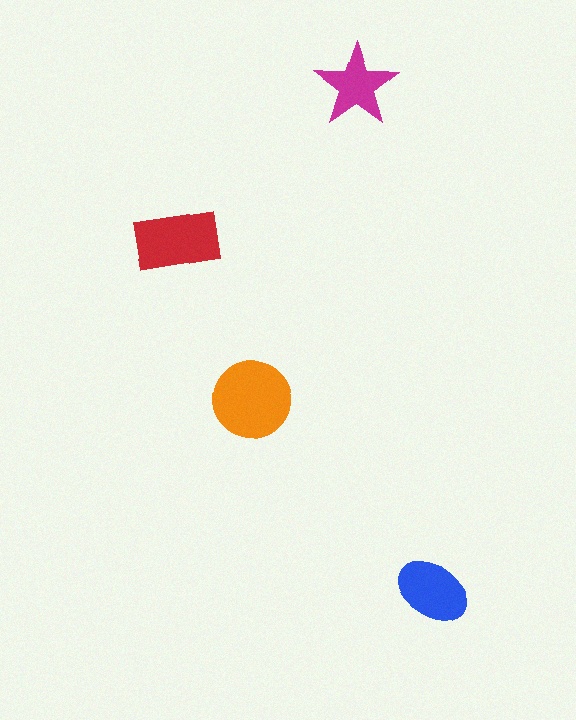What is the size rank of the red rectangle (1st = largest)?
2nd.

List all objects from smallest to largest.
The magenta star, the blue ellipse, the red rectangle, the orange circle.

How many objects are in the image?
There are 4 objects in the image.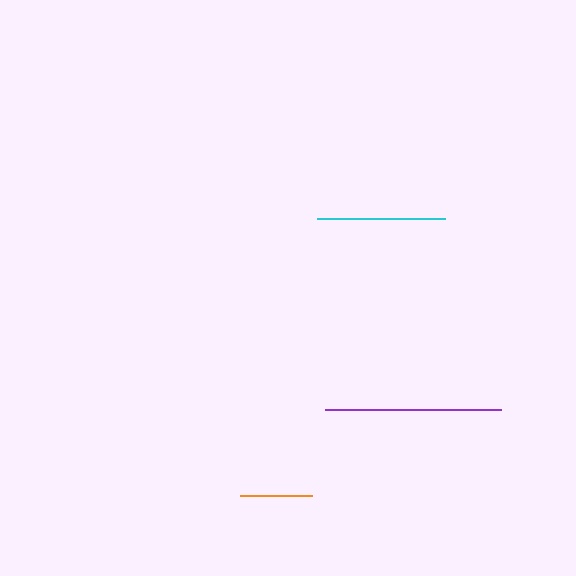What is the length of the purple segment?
The purple segment is approximately 176 pixels long.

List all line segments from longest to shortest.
From longest to shortest: purple, cyan, orange.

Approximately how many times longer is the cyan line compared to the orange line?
The cyan line is approximately 1.8 times the length of the orange line.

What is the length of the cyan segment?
The cyan segment is approximately 129 pixels long.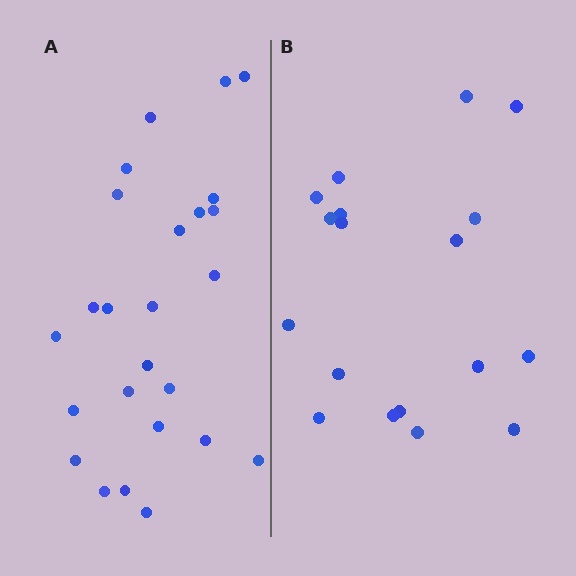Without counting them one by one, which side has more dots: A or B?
Region A (the left region) has more dots.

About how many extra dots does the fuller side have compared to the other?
Region A has roughly 8 or so more dots than region B.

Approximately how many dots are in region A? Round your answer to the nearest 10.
About 20 dots. (The exact count is 25, which rounds to 20.)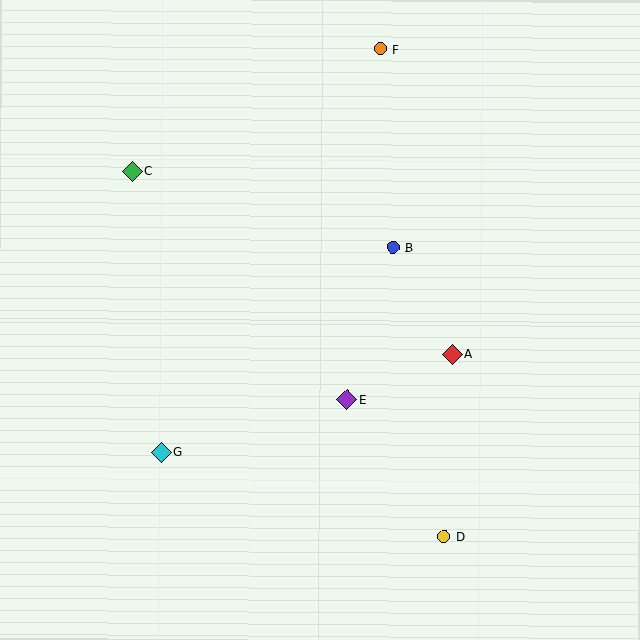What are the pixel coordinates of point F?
Point F is at (380, 49).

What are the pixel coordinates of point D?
Point D is at (444, 536).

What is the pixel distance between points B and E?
The distance between B and E is 159 pixels.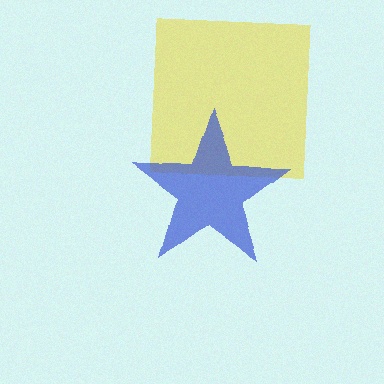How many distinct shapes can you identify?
There are 2 distinct shapes: a yellow square, a blue star.